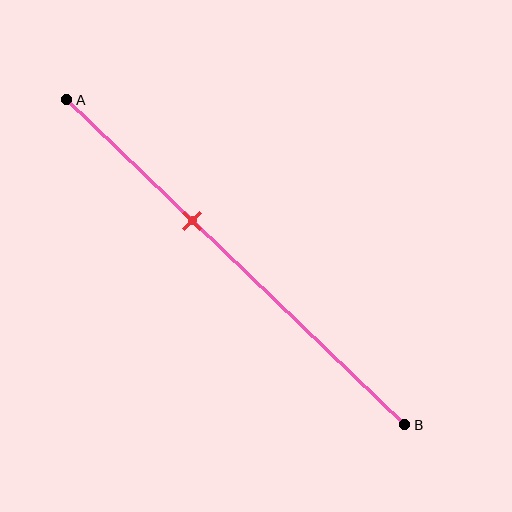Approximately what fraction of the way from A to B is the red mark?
The red mark is approximately 35% of the way from A to B.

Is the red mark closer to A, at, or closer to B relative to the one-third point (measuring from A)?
The red mark is closer to point B than the one-third point of segment AB.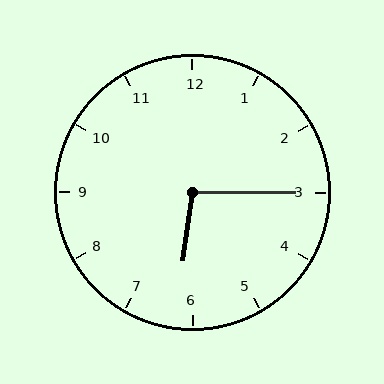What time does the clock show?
6:15.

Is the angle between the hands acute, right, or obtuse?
It is obtuse.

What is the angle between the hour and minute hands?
Approximately 98 degrees.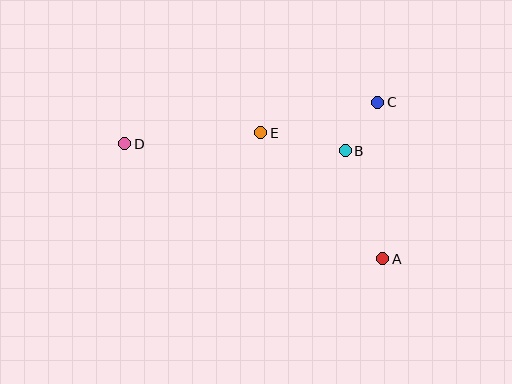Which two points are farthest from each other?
Points A and D are farthest from each other.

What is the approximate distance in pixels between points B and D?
The distance between B and D is approximately 221 pixels.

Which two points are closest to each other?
Points B and C are closest to each other.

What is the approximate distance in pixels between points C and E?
The distance between C and E is approximately 121 pixels.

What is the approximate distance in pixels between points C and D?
The distance between C and D is approximately 256 pixels.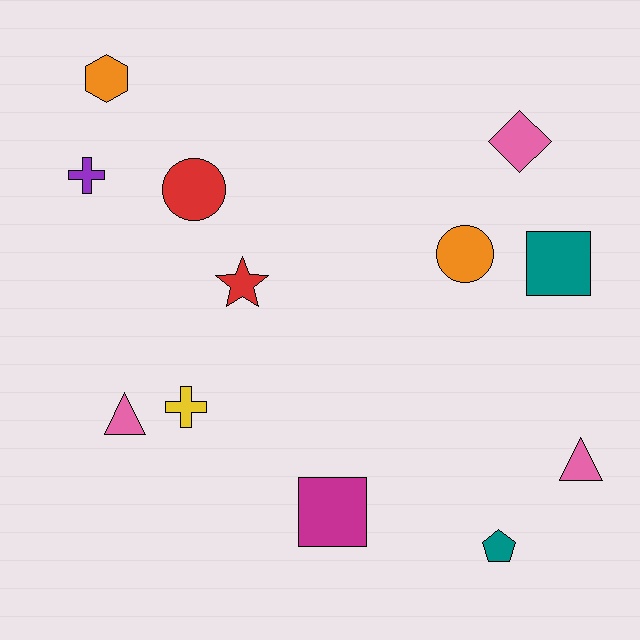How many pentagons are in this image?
There is 1 pentagon.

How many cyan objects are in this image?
There are no cyan objects.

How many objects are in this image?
There are 12 objects.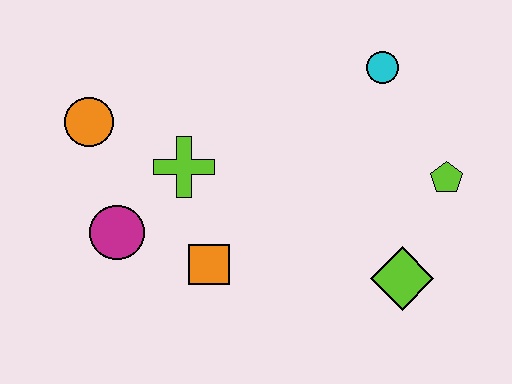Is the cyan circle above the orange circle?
Yes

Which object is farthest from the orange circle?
The lime pentagon is farthest from the orange circle.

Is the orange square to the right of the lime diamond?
No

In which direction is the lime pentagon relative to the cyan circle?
The lime pentagon is below the cyan circle.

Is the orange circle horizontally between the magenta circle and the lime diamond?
No